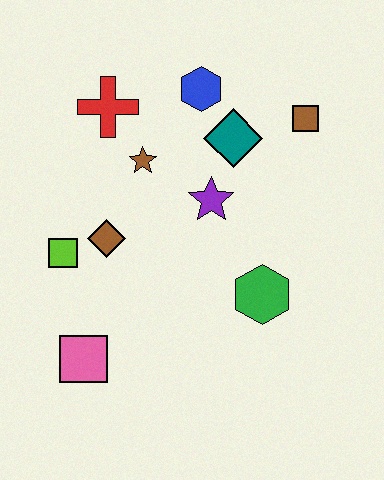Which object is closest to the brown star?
The red cross is closest to the brown star.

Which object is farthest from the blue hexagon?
The pink square is farthest from the blue hexagon.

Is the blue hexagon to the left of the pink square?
No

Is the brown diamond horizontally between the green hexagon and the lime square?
Yes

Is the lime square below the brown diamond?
Yes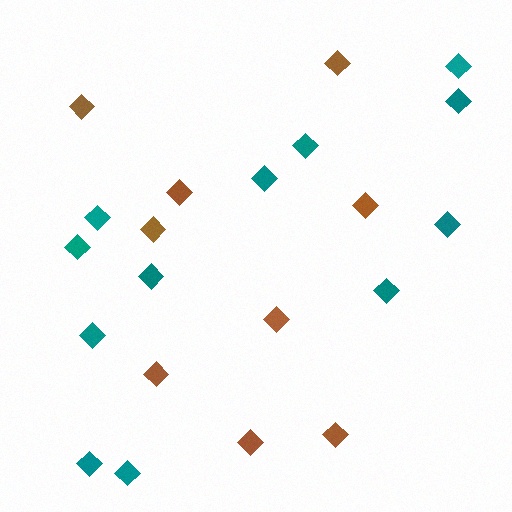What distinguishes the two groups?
There are 2 groups: one group of teal diamonds (12) and one group of brown diamonds (9).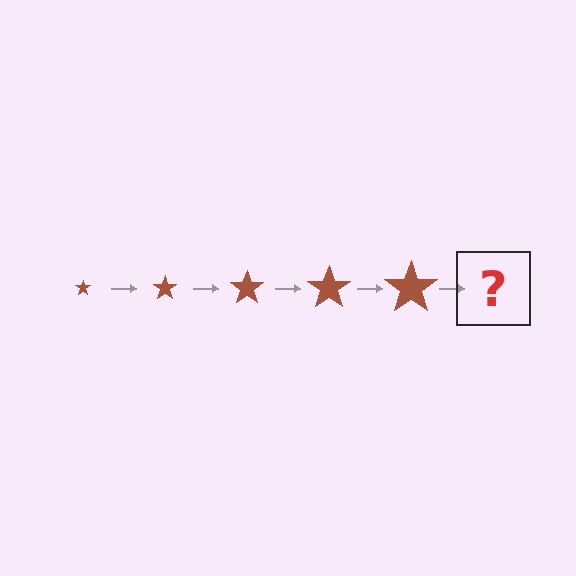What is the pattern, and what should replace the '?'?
The pattern is that the star gets progressively larger each step. The '?' should be a brown star, larger than the previous one.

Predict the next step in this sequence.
The next step is a brown star, larger than the previous one.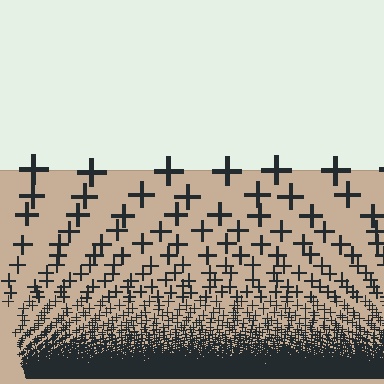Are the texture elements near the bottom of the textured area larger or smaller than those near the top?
Smaller. The gradient is inverted — elements near the bottom are smaller and denser.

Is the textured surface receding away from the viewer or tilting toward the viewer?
The surface appears to tilt toward the viewer. Texture elements get larger and sparser toward the top.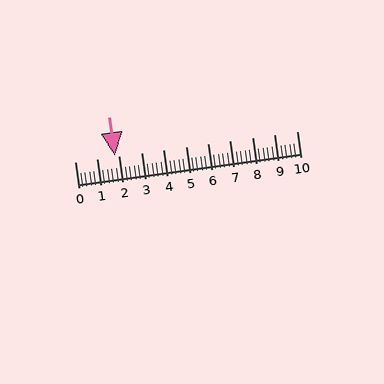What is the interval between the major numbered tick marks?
The major tick marks are spaced 1 units apart.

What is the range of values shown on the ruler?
The ruler shows values from 0 to 10.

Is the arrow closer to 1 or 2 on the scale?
The arrow is closer to 2.